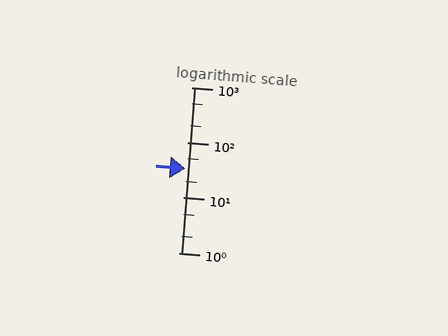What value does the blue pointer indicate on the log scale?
The pointer indicates approximately 33.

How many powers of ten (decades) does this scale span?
The scale spans 3 decades, from 1 to 1000.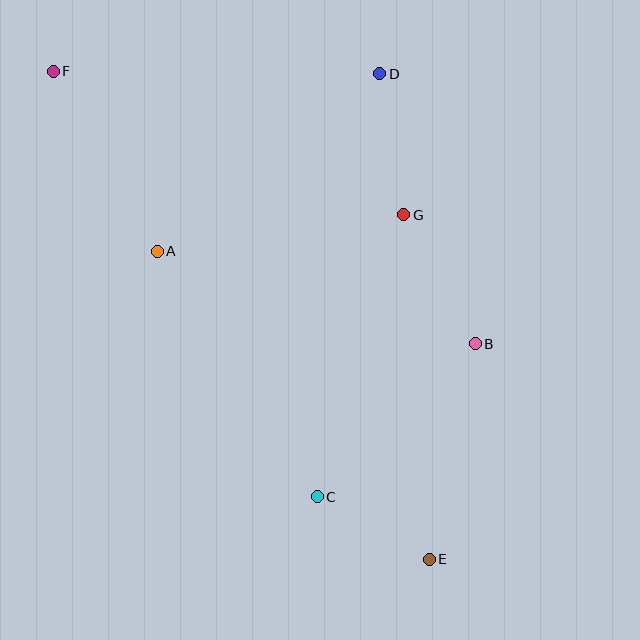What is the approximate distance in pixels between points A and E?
The distance between A and E is approximately 411 pixels.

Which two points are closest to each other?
Points C and E are closest to each other.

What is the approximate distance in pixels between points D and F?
The distance between D and F is approximately 327 pixels.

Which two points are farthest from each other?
Points E and F are farthest from each other.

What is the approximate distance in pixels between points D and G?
The distance between D and G is approximately 143 pixels.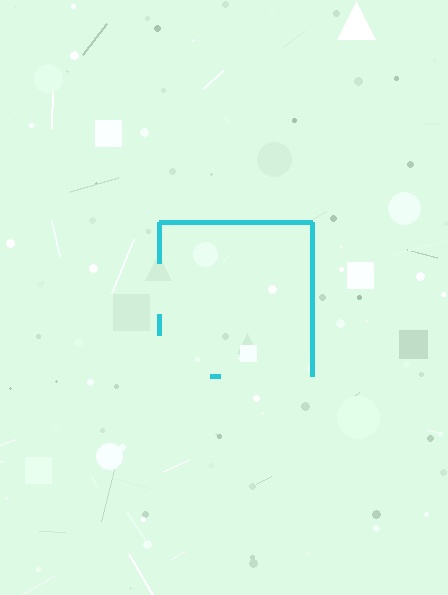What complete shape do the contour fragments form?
The contour fragments form a square.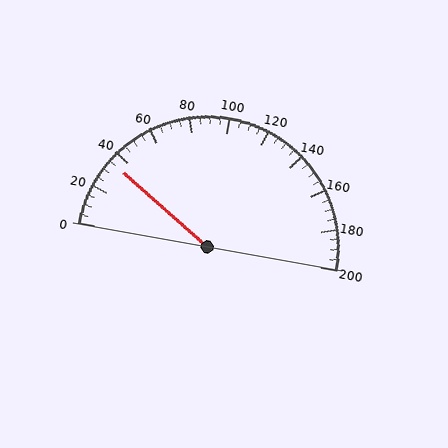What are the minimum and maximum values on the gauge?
The gauge ranges from 0 to 200.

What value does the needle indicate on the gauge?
The needle indicates approximately 35.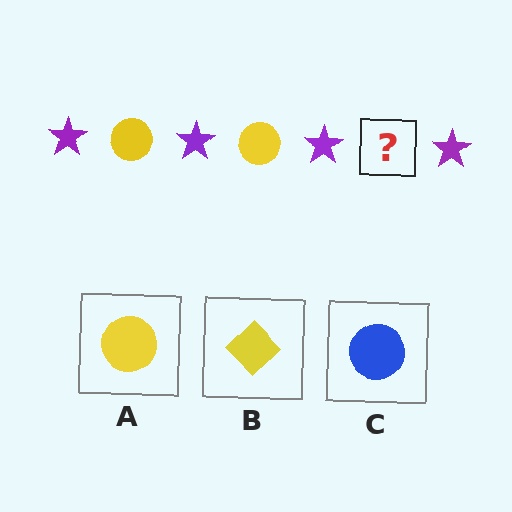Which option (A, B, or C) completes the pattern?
A.